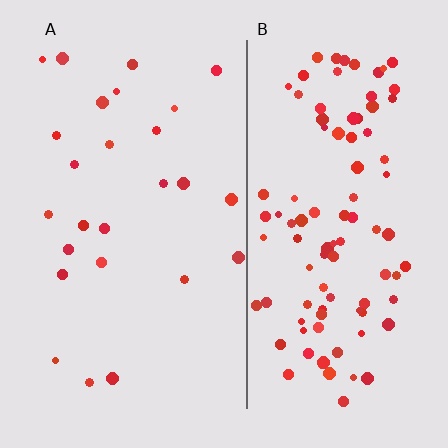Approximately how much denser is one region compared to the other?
Approximately 3.9× — region B over region A.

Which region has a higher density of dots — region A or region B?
B (the right).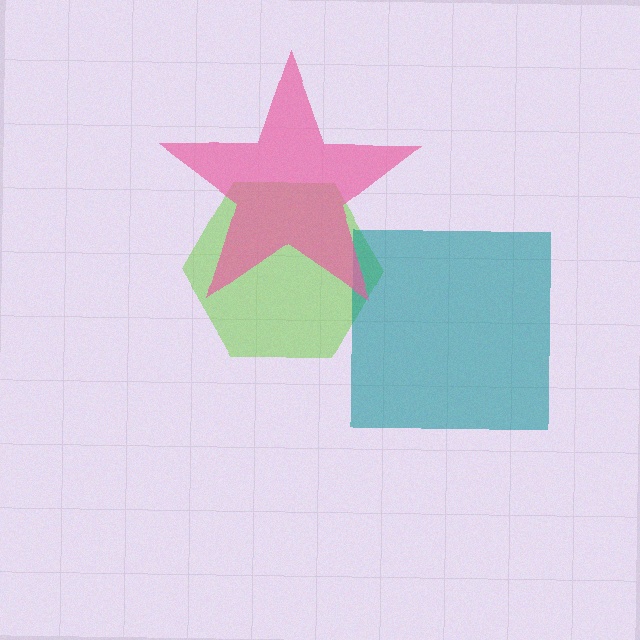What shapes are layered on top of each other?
The layered shapes are: a lime hexagon, a teal square, a pink star.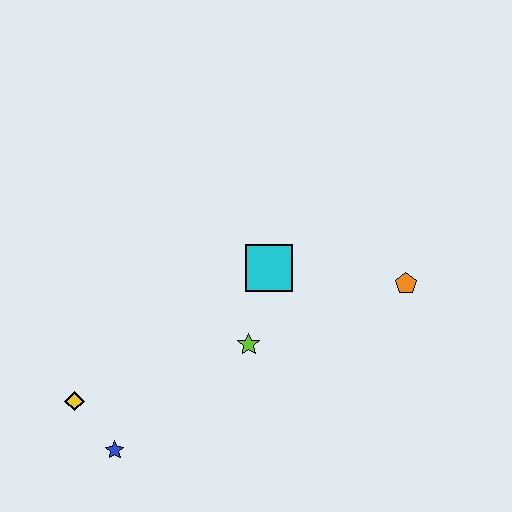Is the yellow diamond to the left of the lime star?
Yes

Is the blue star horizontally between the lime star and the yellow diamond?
Yes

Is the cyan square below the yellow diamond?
No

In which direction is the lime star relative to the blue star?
The lime star is to the right of the blue star.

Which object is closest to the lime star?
The cyan square is closest to the lime star.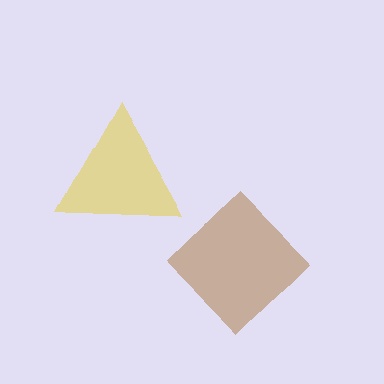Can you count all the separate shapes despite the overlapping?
Yes, there are 2 separate shapes.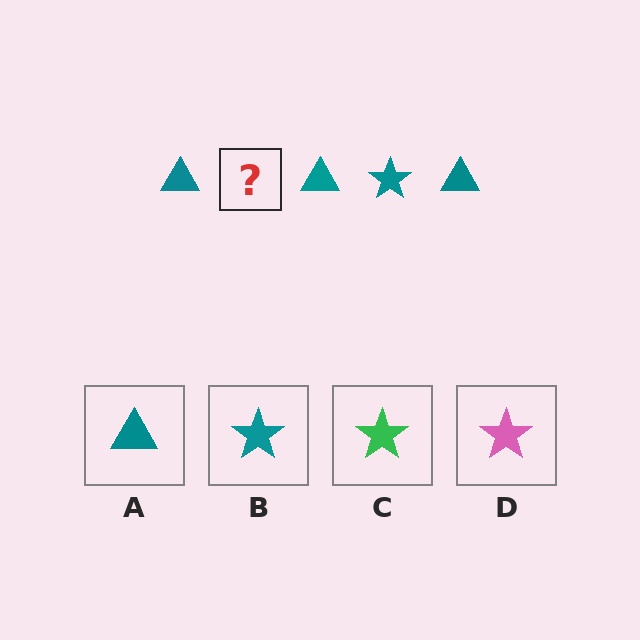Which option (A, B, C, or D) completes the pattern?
B.